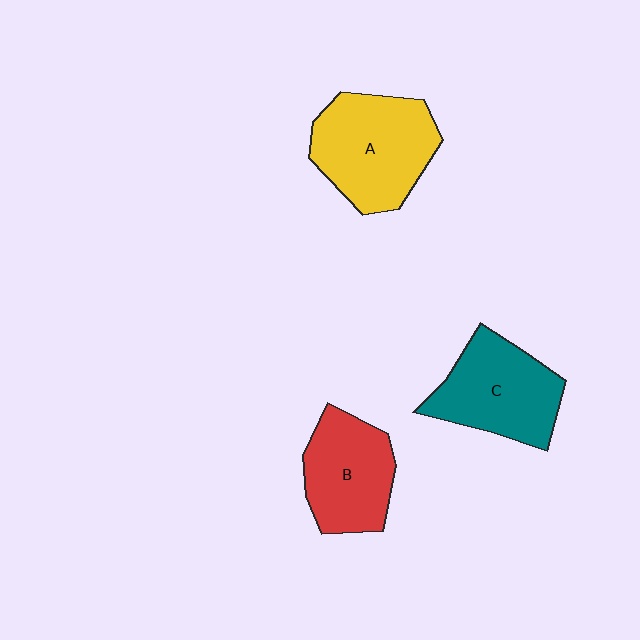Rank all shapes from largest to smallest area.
From largest to smallest: A (yellow), C (teal), B (red).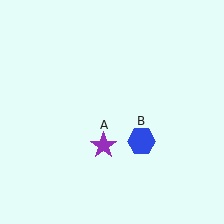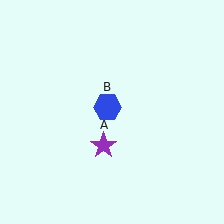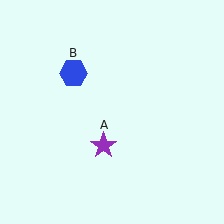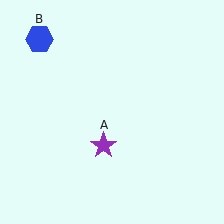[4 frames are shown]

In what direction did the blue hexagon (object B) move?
The blue hexagon (object B) moved up and to the left.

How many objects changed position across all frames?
1 object changed position: blue hexagon (object B).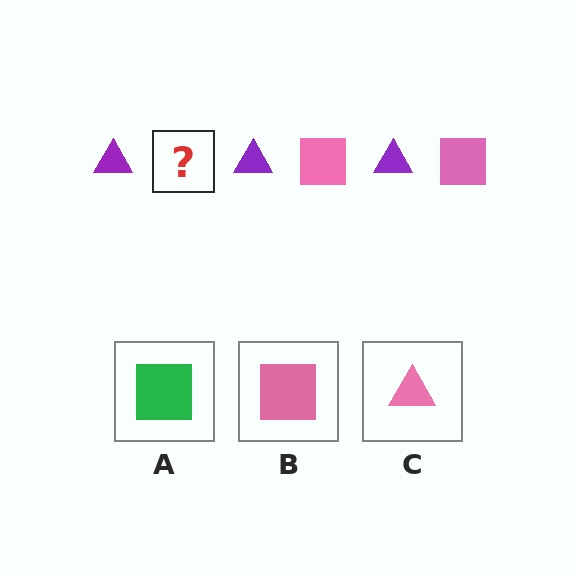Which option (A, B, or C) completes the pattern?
B.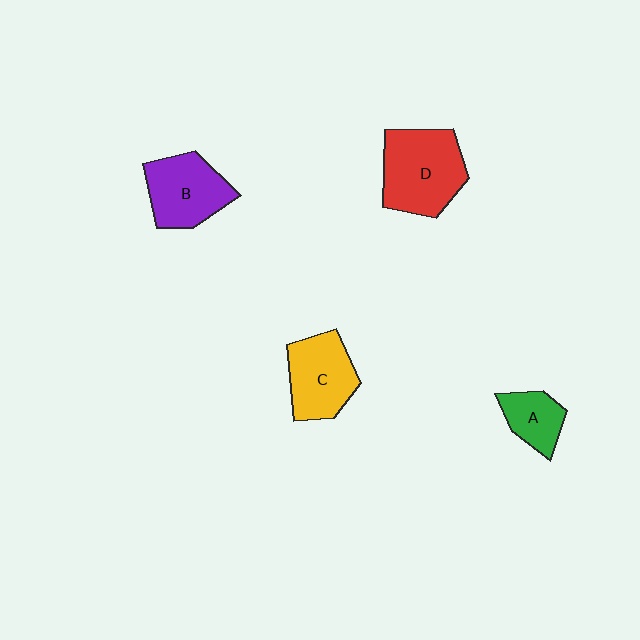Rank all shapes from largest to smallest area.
From largest to smallest: D (red), B (purple), C (yellow), A (green).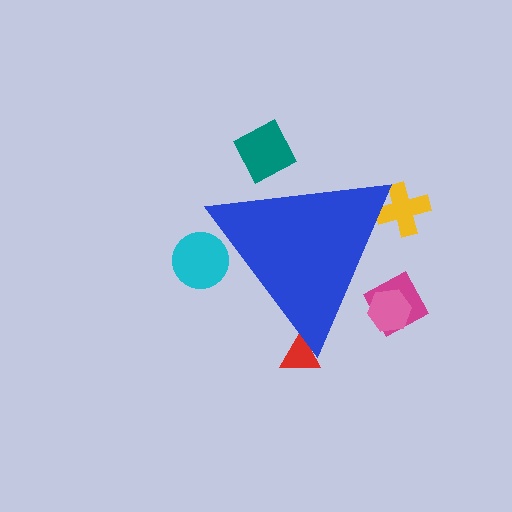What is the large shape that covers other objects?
A blue triangle.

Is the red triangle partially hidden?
Yes, the red triangle is partially hidden behind the blue triangle.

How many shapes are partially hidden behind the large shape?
6 shapes are partially hidden.